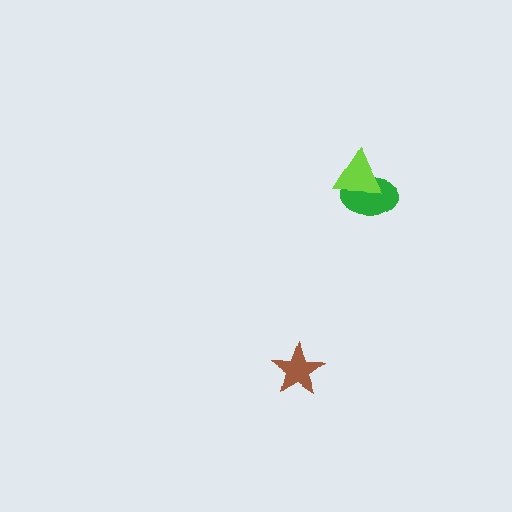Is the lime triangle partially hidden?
No, no other shape covers it.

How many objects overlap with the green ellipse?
1 object overlaps with the green ellipse.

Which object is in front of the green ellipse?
The lime triangle is in front of the green ellipse.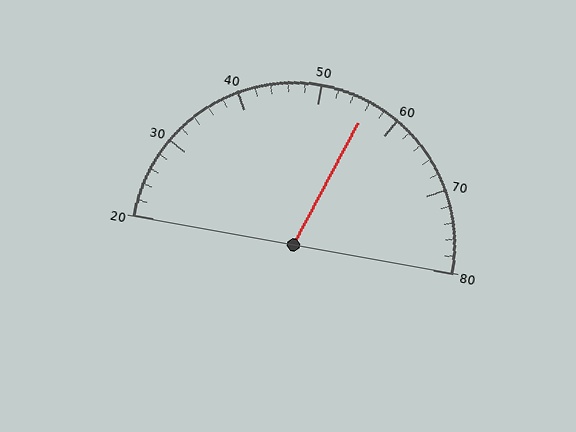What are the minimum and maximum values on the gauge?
The gauge ranges from 20 to 80.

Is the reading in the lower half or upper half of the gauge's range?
The reading is in the upper half of the range (20 to 80).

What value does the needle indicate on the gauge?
The needle indicates approximately 56.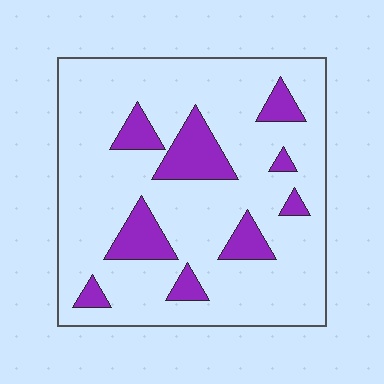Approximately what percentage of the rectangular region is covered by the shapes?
Approximately 15%.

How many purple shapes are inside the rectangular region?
9.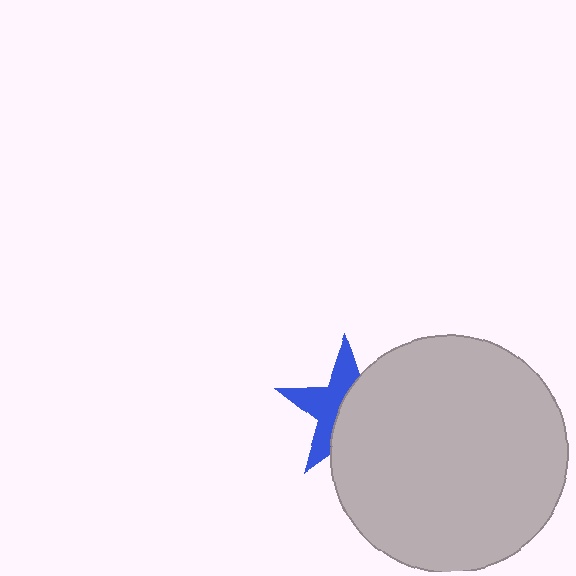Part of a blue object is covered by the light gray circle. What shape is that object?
It is a star.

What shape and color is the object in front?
The object in front is a light gray circle.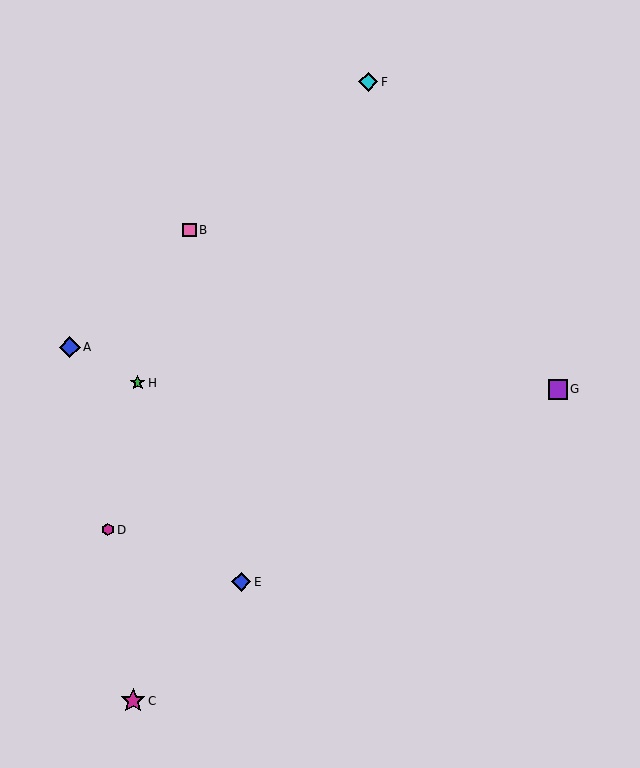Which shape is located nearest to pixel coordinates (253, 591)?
The blue diamond (labeled E) at (241, 582) is nearest to that location.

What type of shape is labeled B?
Shape B is a pink square.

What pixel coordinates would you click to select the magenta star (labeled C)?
Click at (133, 701) to select the magenta star C.